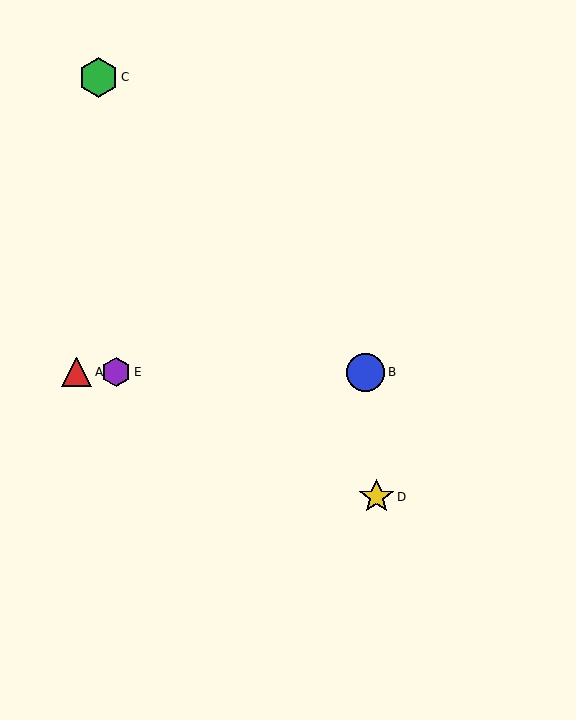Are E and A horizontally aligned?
Yes, both are at y≈372.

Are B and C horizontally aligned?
No, B is at y≈372 and C is at y≈77.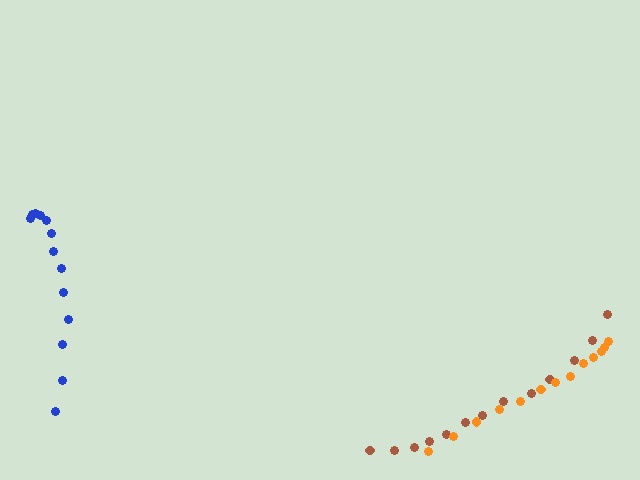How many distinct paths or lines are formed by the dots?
There are 3 distinct paths.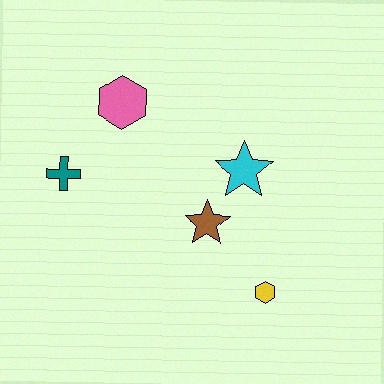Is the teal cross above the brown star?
Yes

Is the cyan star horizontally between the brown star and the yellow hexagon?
Yes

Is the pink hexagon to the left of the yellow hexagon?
Yes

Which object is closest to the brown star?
The cyan star is closest to the brown star.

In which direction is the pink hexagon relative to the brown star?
The pink hexagon is above the brown star.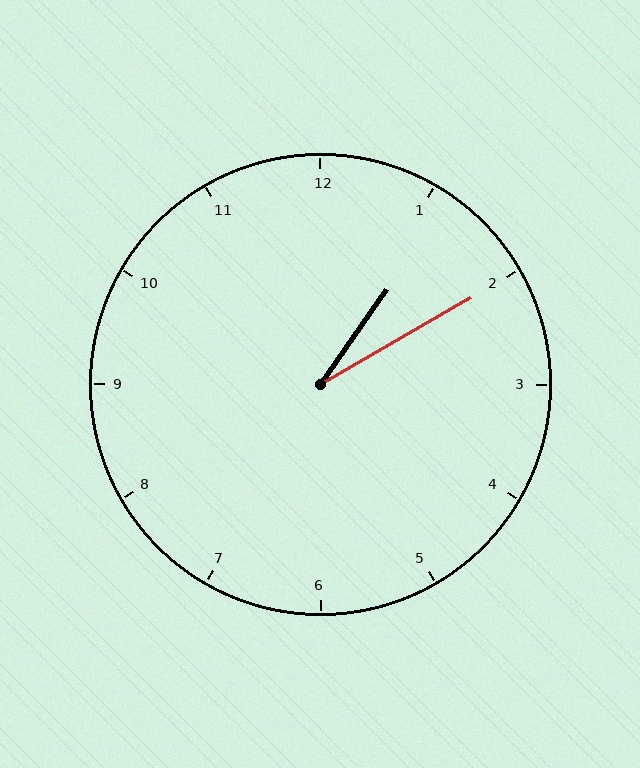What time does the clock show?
1:10.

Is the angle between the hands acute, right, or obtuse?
It is acute.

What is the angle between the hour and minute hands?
Approximately 25 degrees.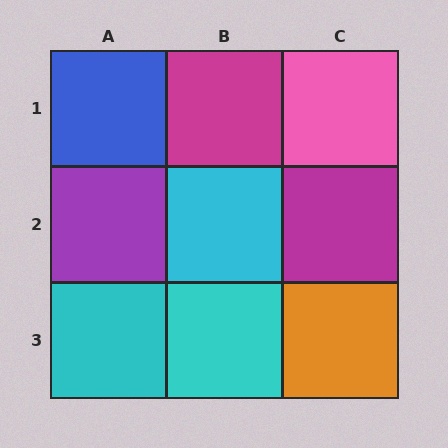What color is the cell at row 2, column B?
Cyan.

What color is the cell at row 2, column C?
Magenta.